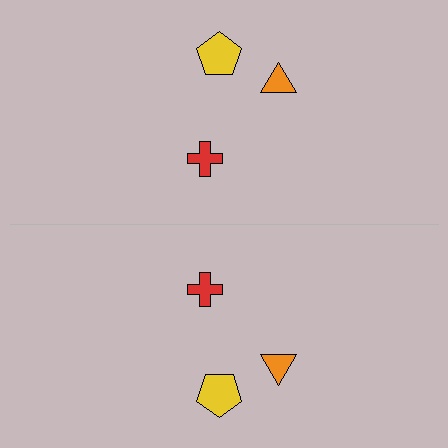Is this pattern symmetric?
Yes, this pattern has bilateral (reflection) symmetry.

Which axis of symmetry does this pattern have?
The pattern has a horizontal axis of symmetry running through the center of the image.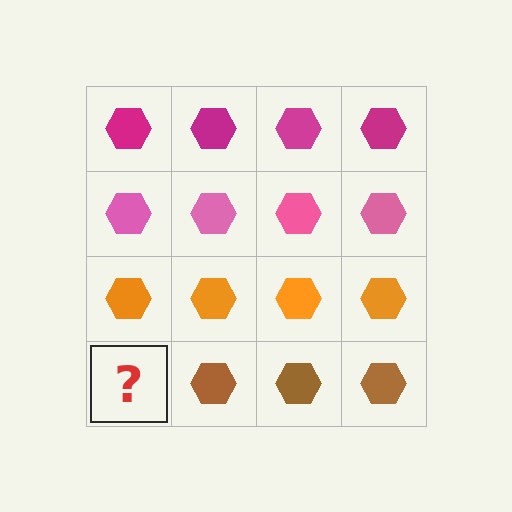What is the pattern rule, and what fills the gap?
The rule is that each row has a consistent color. The gap should be filled with a brown hexagon.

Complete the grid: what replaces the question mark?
The question mark should be replaced with a brown hexagon.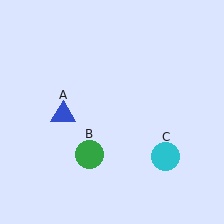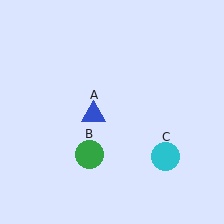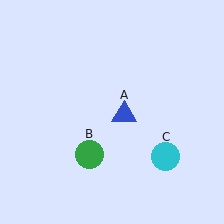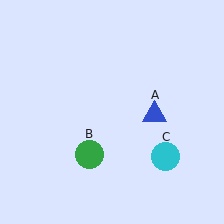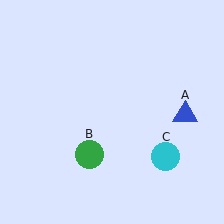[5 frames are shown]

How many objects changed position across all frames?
1 object changed position: blue triangle (object A).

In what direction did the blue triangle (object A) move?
The blue triangle (object A) moved right.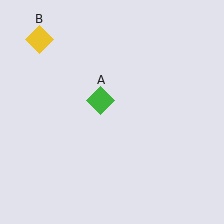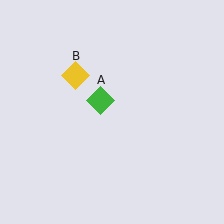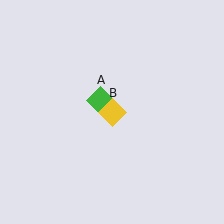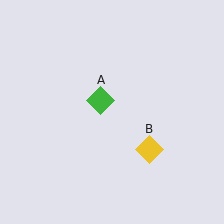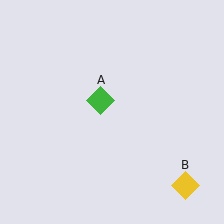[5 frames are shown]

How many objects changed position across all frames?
1 object changed position: yellow diamond (object B).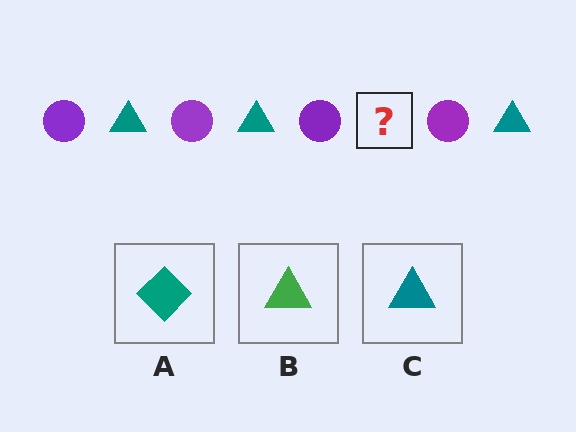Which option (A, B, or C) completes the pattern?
C.